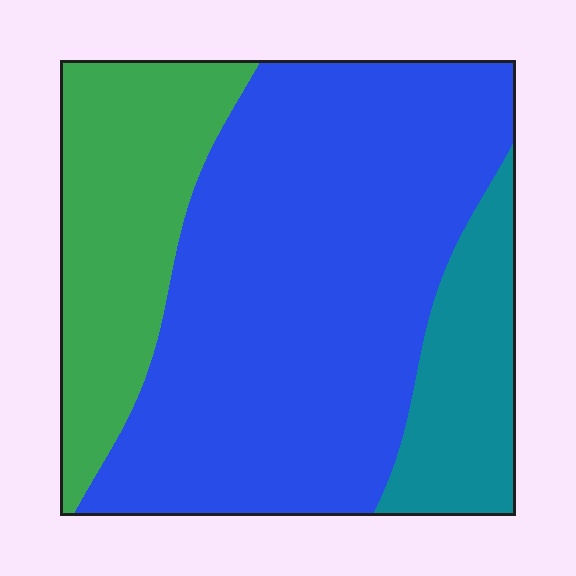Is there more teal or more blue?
Blue.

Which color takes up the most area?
Blue, at roughly 60%.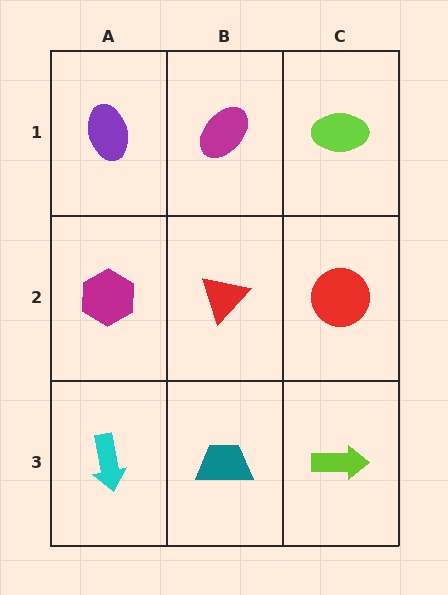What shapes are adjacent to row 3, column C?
A red circle (row 2, column C), a teal trapezoid (row 3, column B).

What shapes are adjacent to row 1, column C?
A red circle (row 2, column C), a magenta ellipse (row 1, column B).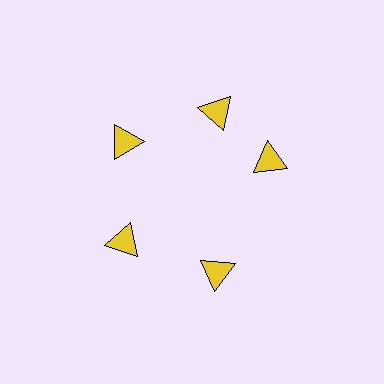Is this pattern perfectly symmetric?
No. The 5 yellow triangles are arranged in a ring, but one element near the 3 o'clock position is rotated out of alignment along the ring, breaking the 5-fold rotational symmetry.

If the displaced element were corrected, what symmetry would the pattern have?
It would have 5-fold rotational symmetry — the pattern would map onto itself every 72 degrees.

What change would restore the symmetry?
The symmetry would be restored by rotating it back into even spacing with its neighbors so that all 5 triangles sit at equal angles and equal distance from the center.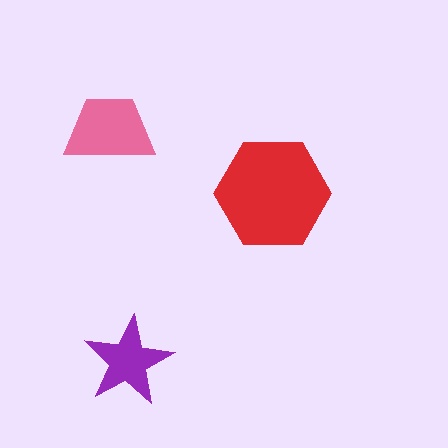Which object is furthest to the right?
The red hexagon is rightmost.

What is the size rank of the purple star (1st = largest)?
3rd.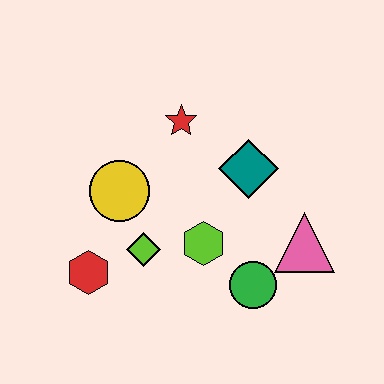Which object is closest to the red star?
The teal diamond is closest to the red star.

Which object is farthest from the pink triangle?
The red hexagon is farthest from the pink triangle.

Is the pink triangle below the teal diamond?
Yes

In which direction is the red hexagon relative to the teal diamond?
The red hexagon is to the left of the teal diamond.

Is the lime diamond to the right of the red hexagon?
Yes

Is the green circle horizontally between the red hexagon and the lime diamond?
No